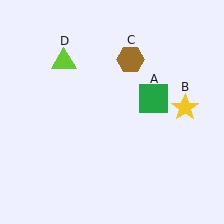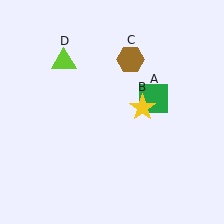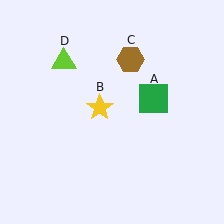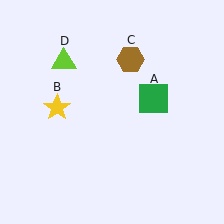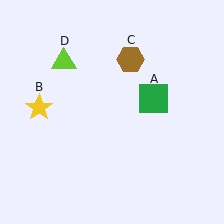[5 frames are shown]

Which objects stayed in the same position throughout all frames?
Green square (object A) and brown hexagon (object C) and lime triangle (object D) remained stationary.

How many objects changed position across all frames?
1 object changed position: yellow star (object B).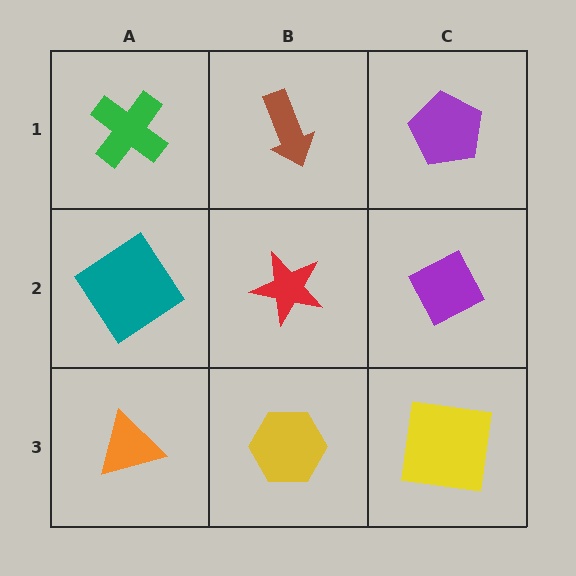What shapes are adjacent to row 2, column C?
A purple pentagon (row 1, column C), a yellow square (row 3, column C), a red star (row 2, column B).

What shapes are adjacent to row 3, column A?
A teal diamond (row 2, column A), a yellow hexagon (row 3, column B).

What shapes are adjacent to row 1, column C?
A purple diamond (row 2, column C), a brown arrow (row 1, column B).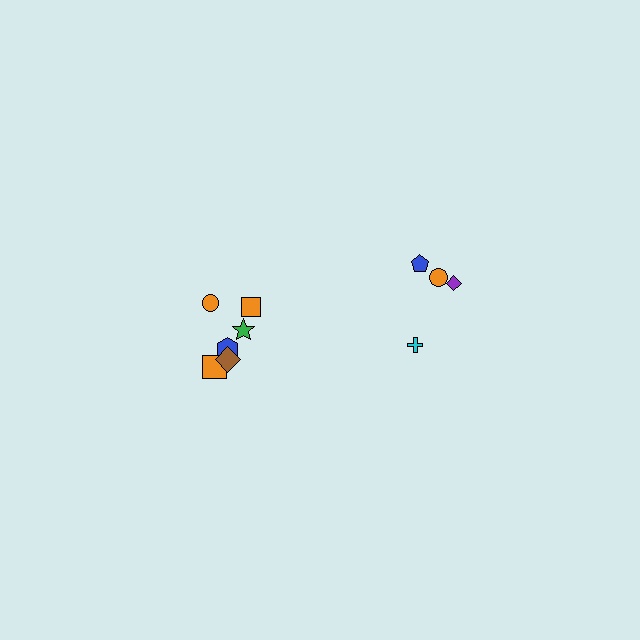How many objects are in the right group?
There are 4 objects.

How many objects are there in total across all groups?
There are 10 objects.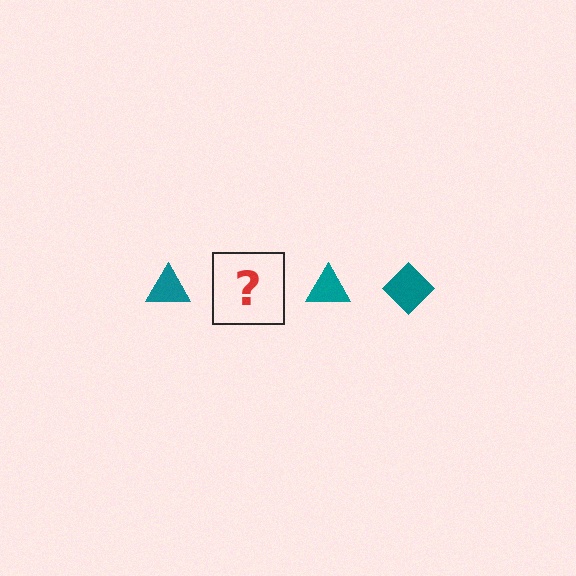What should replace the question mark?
The question mark should be replaced with a teal diamond.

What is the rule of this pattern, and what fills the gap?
The rule is that the pattern cycles through triangle, diamond shapes in teal. The gap should be filled with a teal diamond.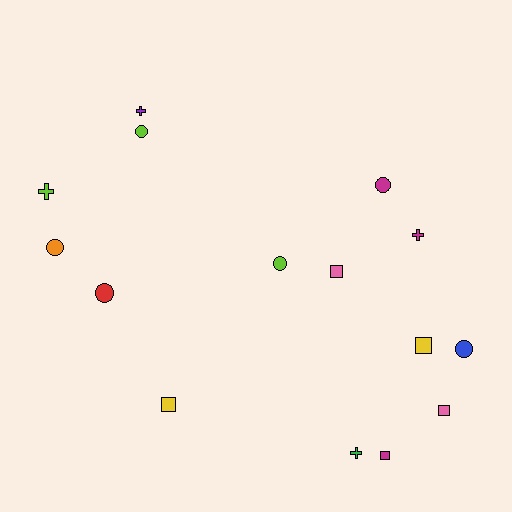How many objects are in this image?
There are 15 objects.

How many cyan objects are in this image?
There are no cyan objects.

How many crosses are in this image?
There are 4 crosses.